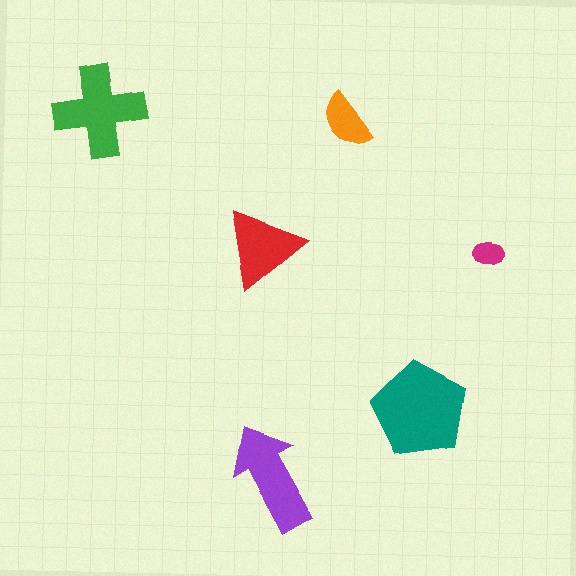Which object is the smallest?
The magenta ellipse.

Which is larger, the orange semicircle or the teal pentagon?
The teal pentagon.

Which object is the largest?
The teal pentagon.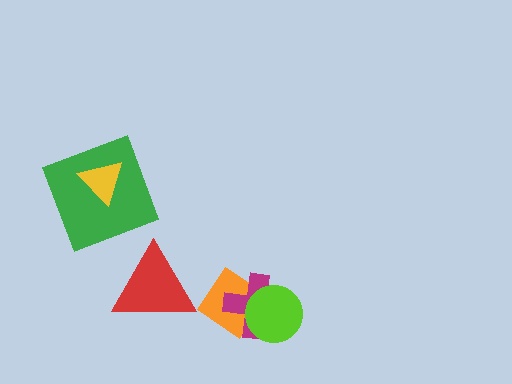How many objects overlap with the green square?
1 object overlaps with the green square.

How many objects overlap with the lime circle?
2 objects overlap with the lime circle.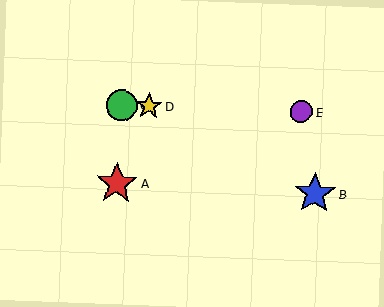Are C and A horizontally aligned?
No, C is at y≈105 and A is at y≈184.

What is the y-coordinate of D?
Object D is at y≈106.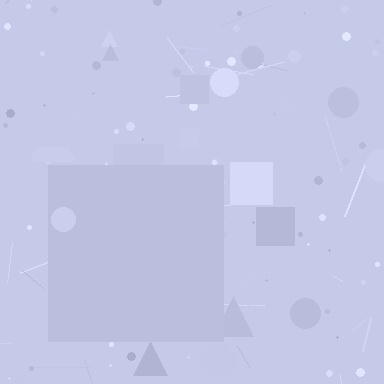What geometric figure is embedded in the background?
A square is embedded in the background.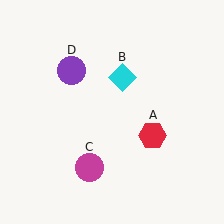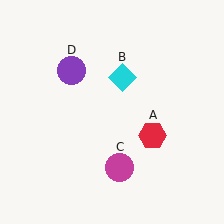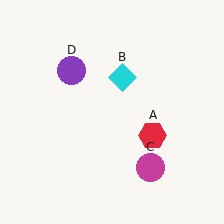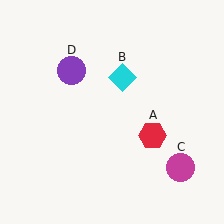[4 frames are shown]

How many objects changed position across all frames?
1 object changed position: magenta circle (object C).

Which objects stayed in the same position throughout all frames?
Red hexagon (object A) and cyan diamond (object B) and purple circle (object D) remained stationary.